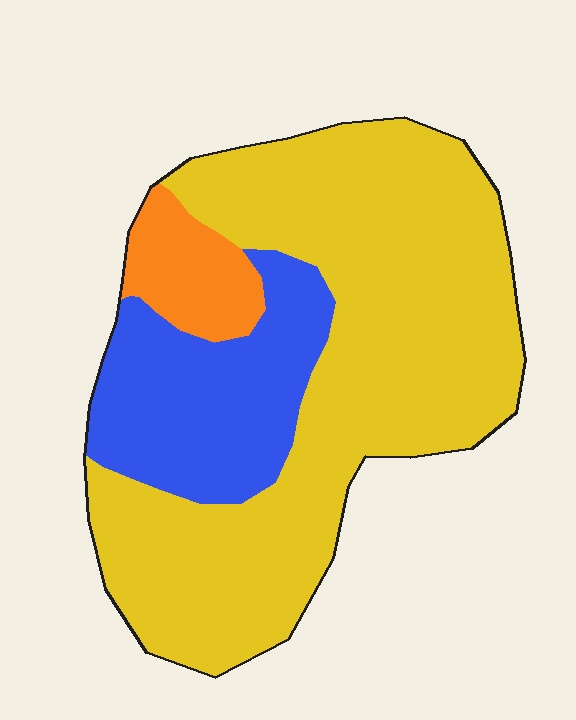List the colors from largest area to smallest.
From largest to smallest: yellow, blue, orange.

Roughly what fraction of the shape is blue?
Blue covers 23% of the shape.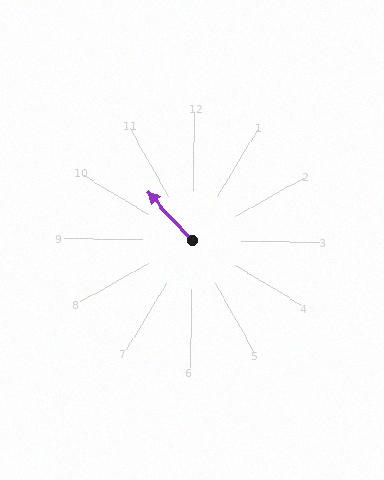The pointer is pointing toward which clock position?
Roughly 11 o'clock.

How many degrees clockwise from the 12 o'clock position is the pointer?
Approximately 317 degrees.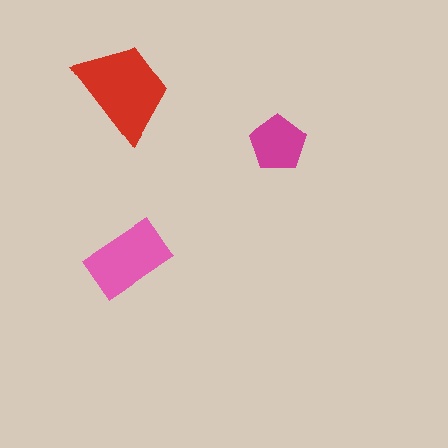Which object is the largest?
The red trapezoid.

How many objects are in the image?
There are 3 objects in the image.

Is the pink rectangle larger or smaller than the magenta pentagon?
Larger.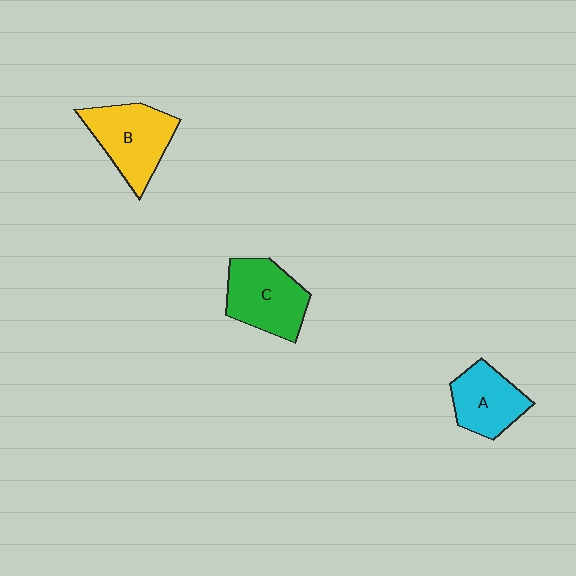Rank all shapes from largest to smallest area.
From largest to smallest: B (yellow), C (green), A (cyan).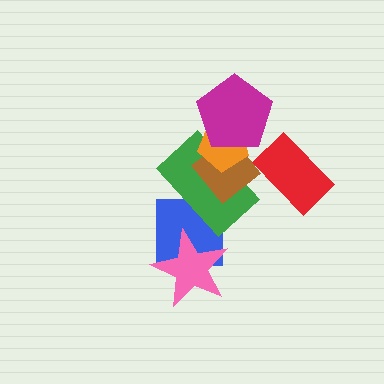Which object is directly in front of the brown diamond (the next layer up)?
The orange pentagon is directly in front of the brown diamond.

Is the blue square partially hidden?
Yes, it is partially covered by another shape.